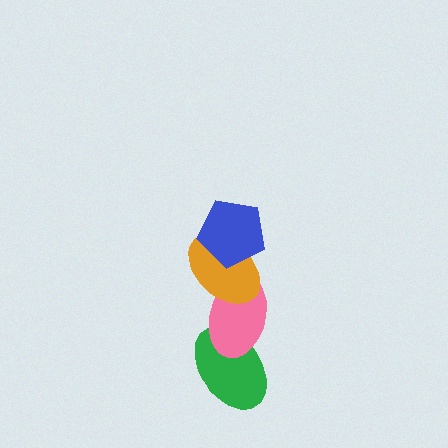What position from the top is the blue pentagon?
The blue pentagon is 1st from the top.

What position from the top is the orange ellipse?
The orange ellipse is 2nd from the top.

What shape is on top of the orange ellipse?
The blue pentagon is on top of the orange ellipse.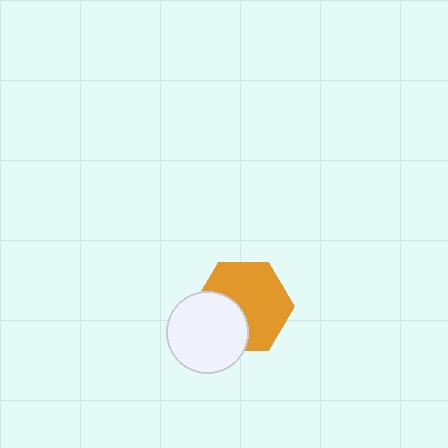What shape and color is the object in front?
The object in front is a white circle.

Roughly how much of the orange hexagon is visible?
Most of it is visible (roughly 65%).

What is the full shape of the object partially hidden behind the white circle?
The partially hidden object is an orange hexagon.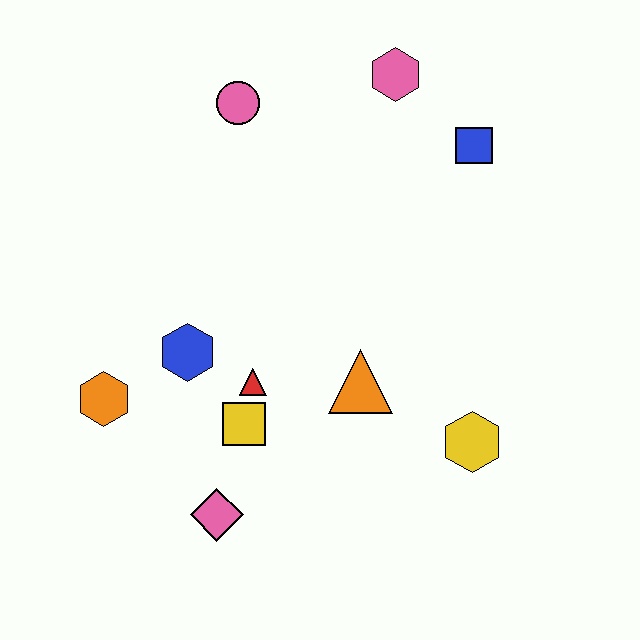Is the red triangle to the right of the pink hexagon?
No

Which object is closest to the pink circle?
The pink hexagon is closest to the pink circle.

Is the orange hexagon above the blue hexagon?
No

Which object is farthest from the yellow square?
The pink hexagon is farthest from the yellow square.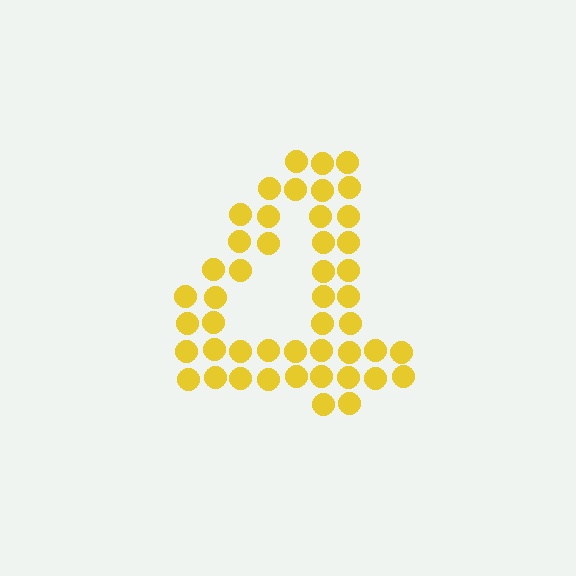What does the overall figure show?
The overall figure shows the digit 4.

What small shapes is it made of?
It is made of small circles.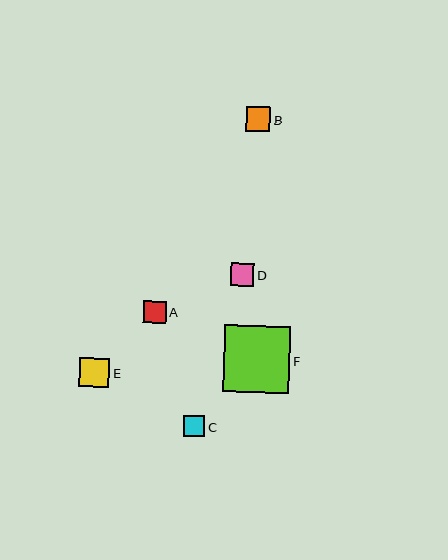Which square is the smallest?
Square C is the smallest with a size of approximately 21 pixels.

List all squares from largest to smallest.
From largest to smallest: F, E, B, D, A, C.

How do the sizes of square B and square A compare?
Square B and square A are approximately the same size.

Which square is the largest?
Square F is the largest with a size of approximately 67 pixels.